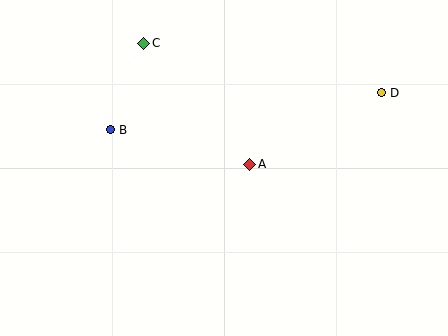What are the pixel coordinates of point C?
Point C is at (144, 43).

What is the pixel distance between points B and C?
The distance between B and C is 92 pixels.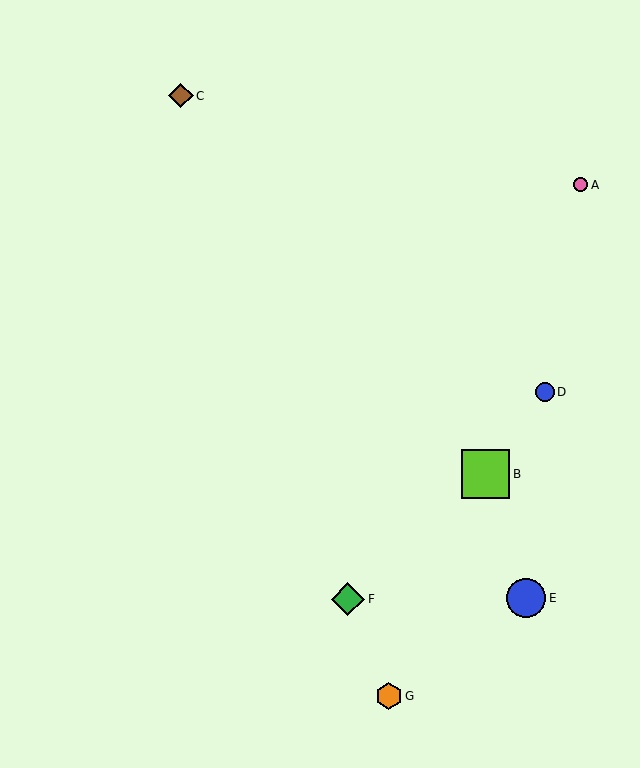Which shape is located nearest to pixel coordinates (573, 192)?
The pink circle (labeled A) at (580, 185) is nearest to that location.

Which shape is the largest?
The lime square (labeled B) is the largest.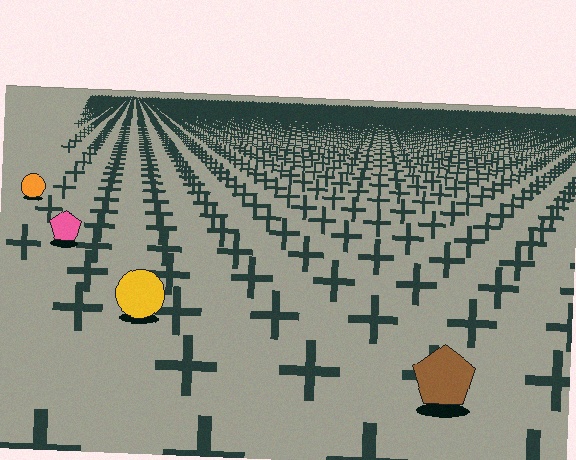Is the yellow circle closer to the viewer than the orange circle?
Yes. The yellow circle is closer — you can tell from the texture gradient: the ground texture is coarser near it.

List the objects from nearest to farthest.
From nearest to farthest: the brown pentagon, the yellow circle, the pink pentagon, the orange circle.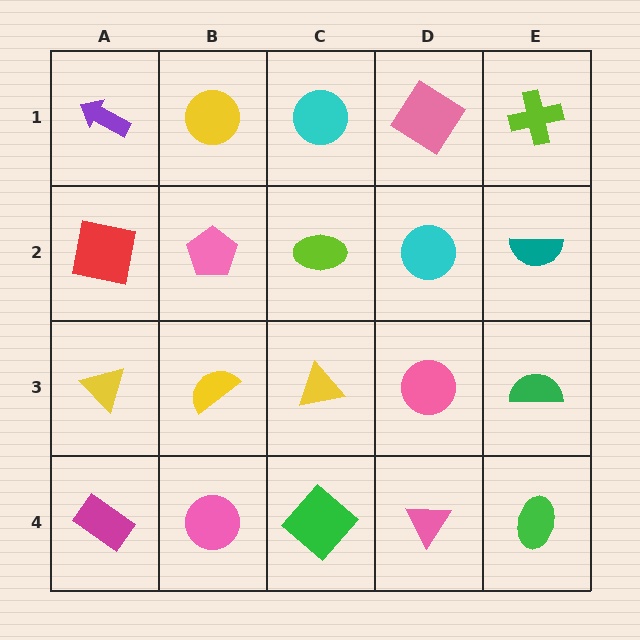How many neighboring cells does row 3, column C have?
4.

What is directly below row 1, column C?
A lime ellipse.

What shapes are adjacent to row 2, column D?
A pink diamond (row 1, column D), a pink circle (row 3, column D), a lime ellipse (row 2, column C), a teal semicircle (row 2, column E).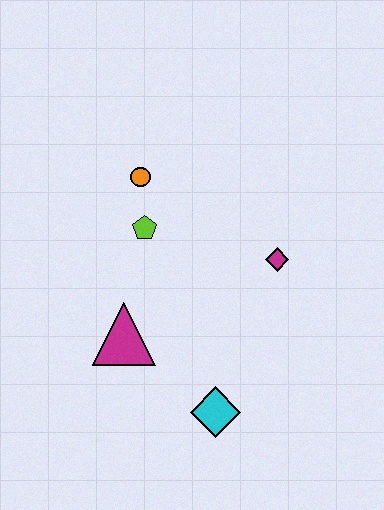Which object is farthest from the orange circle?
The cyan diamond is farthest from the orange circle.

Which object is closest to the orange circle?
The lime pentagon is closest to the orange circle.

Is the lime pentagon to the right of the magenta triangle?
Yes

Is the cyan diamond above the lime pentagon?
No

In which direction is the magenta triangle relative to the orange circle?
The magenta triangle is below the orange circle.